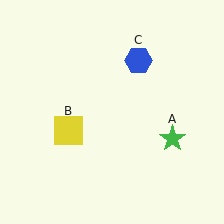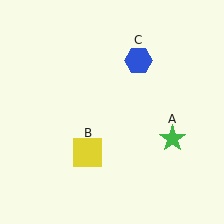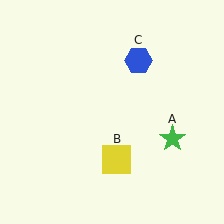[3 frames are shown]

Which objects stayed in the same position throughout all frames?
Green star (object A) and blue hexagon (object C) remained stationary.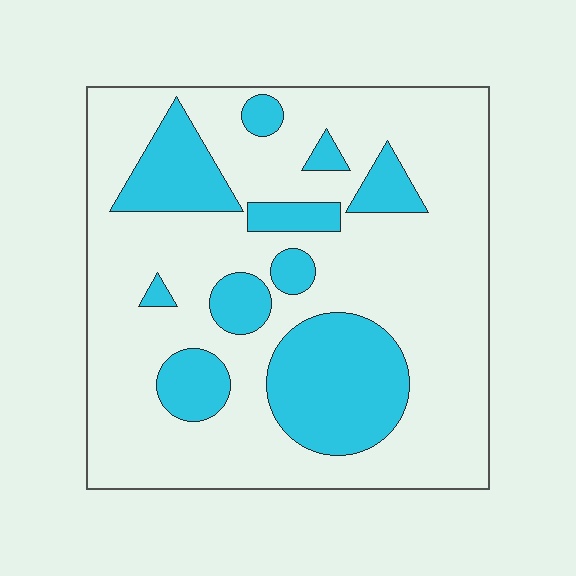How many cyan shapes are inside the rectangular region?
10.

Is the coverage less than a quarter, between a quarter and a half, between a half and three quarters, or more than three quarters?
Between a quarter and a half.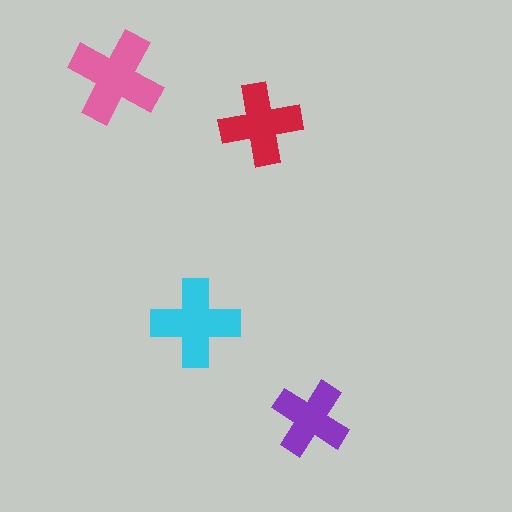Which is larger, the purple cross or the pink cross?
The pink one.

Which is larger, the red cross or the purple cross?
The red one.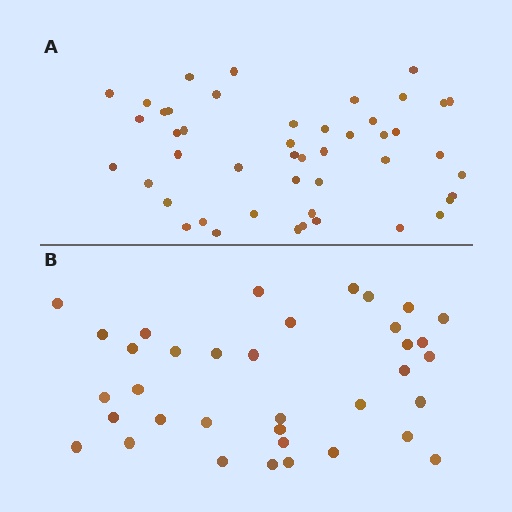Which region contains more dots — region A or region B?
Region A (the top region) has more dots.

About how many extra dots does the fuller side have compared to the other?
Region A has roughly 12 or so more dots than region B.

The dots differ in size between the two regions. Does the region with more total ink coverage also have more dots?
No. Region B has more total ink coverage because its dots are larger, but region A actually contains more individual dots. Total area can be misleading — the number of items is what matters here.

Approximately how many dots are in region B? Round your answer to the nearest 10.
About 40 dots. (The exact count is 36, which rounds to 40.)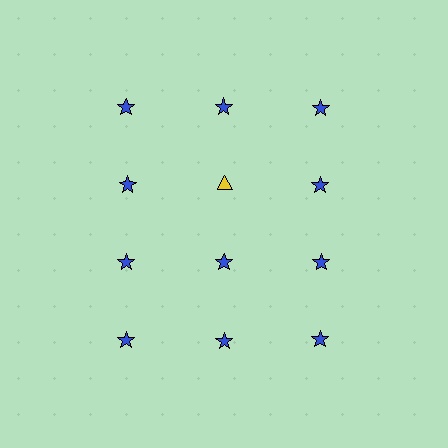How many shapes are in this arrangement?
There are 12 shapes arranged in a grid pattern.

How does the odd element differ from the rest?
It differs in both color (yellow instead of blue) and shape (triangle instead of star).